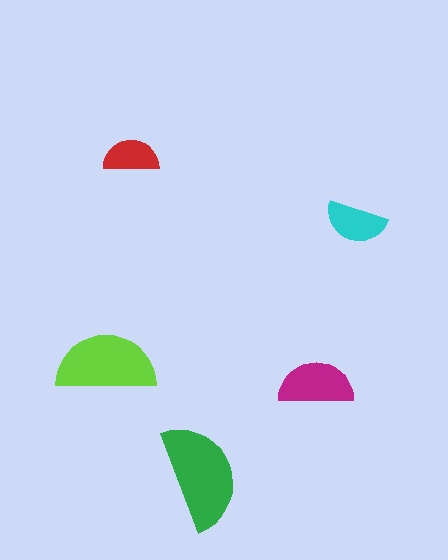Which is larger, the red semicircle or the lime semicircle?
The lime one.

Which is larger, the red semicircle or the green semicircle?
The green one.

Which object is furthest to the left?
The lime semicircle is leftmost.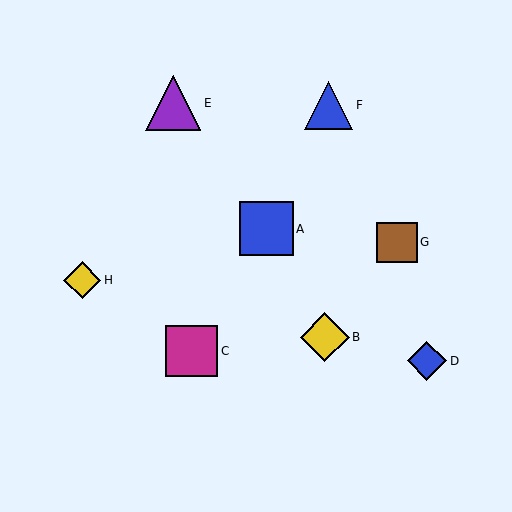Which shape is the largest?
The purple triangle (labeled E) is the largest.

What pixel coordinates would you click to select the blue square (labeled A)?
Click at (266, 229) to select the blue square A.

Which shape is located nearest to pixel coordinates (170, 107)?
The purple triangle (labeled E) at (173, 103) is nearest to that location.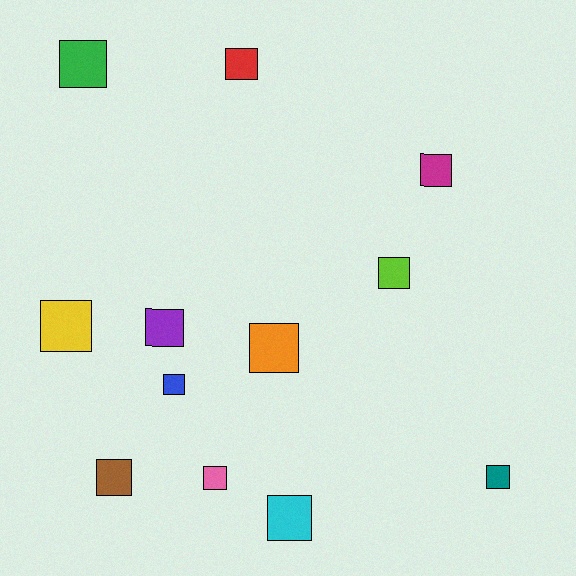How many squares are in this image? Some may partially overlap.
There are 12 squares.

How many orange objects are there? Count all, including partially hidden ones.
There is 1 orange object.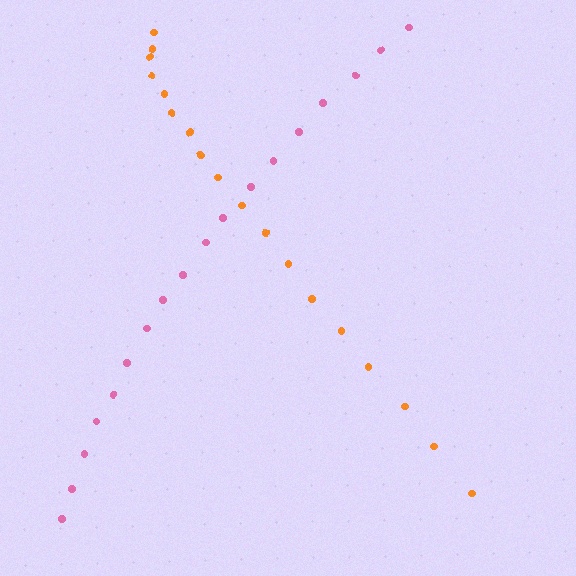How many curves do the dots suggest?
There are 2 distinct paths.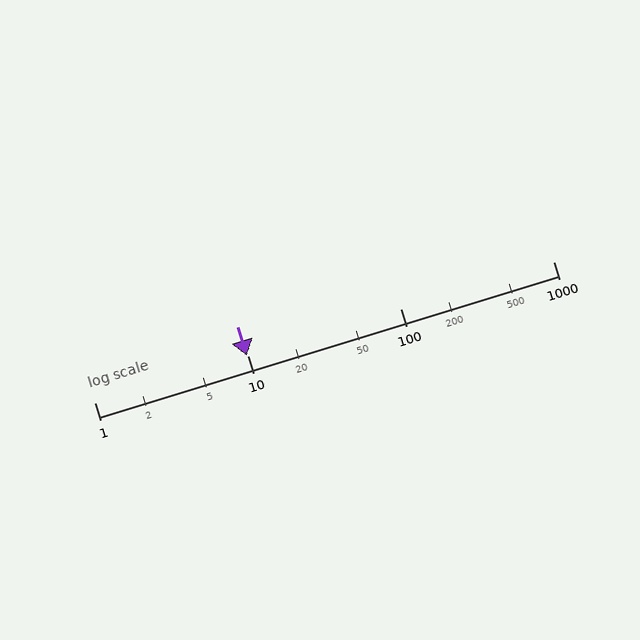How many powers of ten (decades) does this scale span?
The scale spans 3 decades, from 1 to 1000.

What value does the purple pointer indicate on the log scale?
The pointer indicates approximately 9.9.